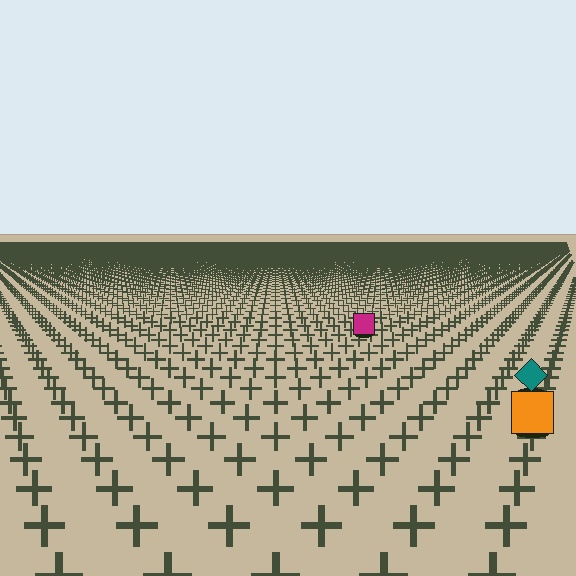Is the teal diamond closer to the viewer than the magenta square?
Yes. The teal diamond is closer — you can tell from the texture gradient: the ground texture is coarser near it.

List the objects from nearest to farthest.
From nearest to farthest: the orange square, the teal diamond, the magenta square.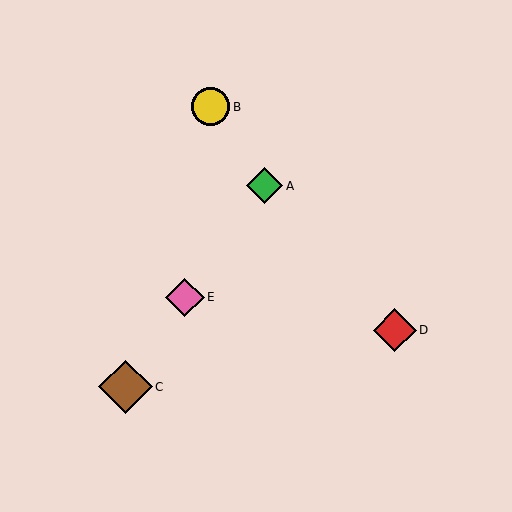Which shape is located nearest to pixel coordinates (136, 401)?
The brown diamond (labeled C) at (126, 387) is nearest to that location.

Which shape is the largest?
The brown diamond (labeled C) is the largest.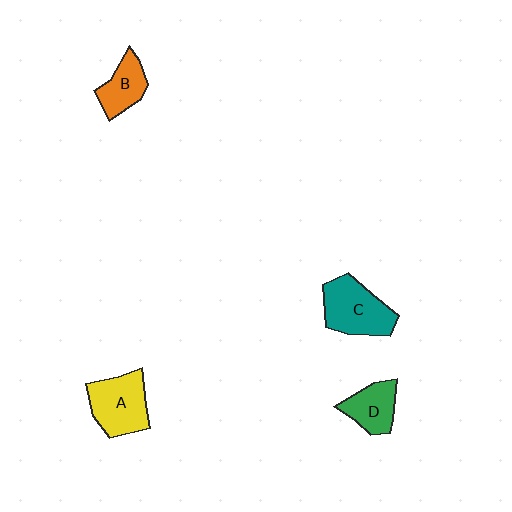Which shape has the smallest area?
Shape B (orange).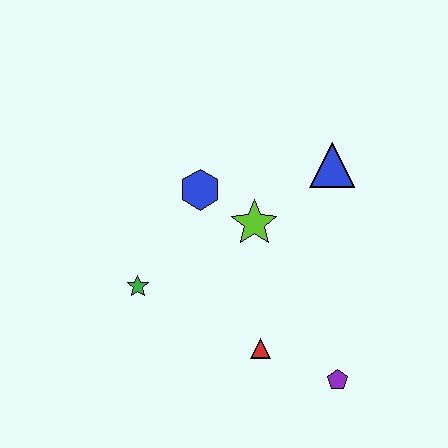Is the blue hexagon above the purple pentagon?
Yes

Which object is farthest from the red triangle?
The blue triangle is farthest from the red triangle.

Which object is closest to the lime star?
The blue hexagon is closest to the lime star.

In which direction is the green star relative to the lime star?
The green star is to the left of the lime star.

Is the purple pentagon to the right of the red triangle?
Yes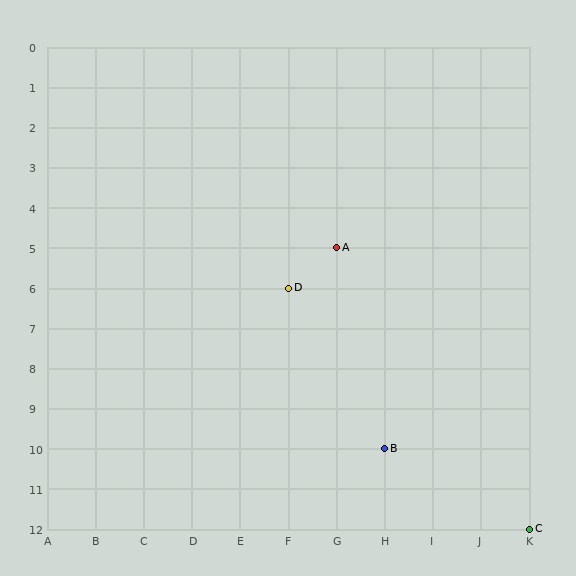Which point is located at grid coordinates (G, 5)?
Point A is at (G, 5).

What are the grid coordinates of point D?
Point D is at grid coordinates (F, 6).